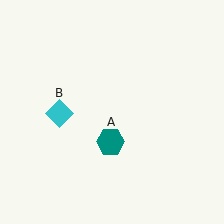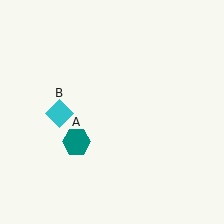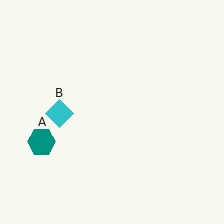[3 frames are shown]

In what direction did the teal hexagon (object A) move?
The teal hexagon (object A) moved left.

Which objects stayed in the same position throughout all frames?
Cyan diamond (object B) remained stationary.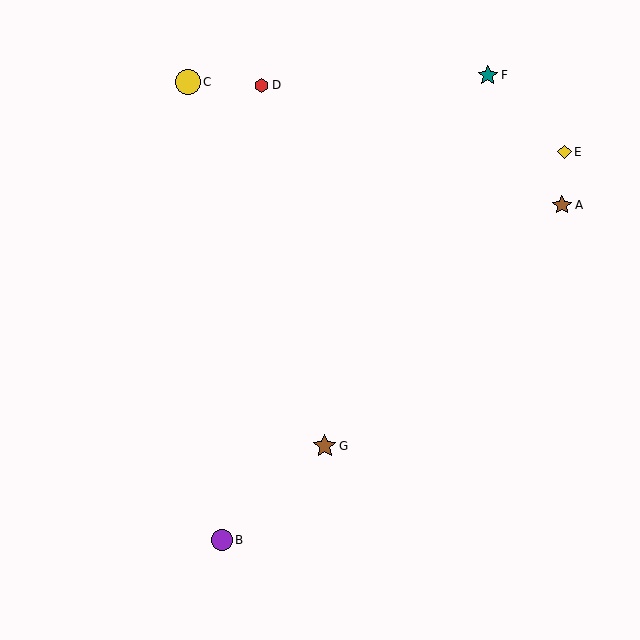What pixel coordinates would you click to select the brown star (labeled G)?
Click at (325, 446) to select the brown star G.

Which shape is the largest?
The yellow circle (labeled C) is the largest.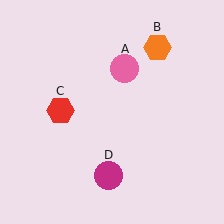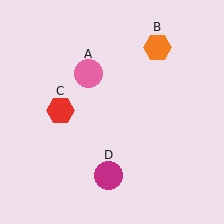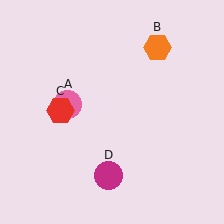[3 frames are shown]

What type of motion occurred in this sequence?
The pink circle (object A) rotated counterclockwise around the center of the scene.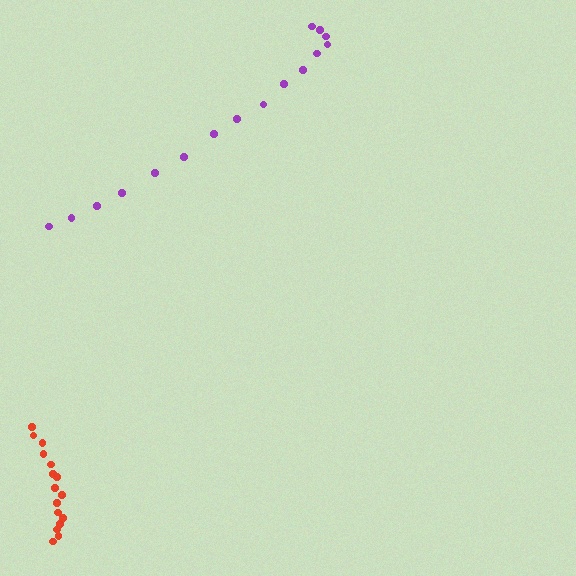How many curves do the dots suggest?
There are 2 distinct paths.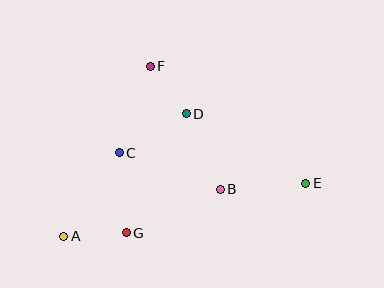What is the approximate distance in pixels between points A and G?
The distance between A and G is approximately 62 pixels.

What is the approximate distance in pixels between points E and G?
The distance between E and G is approximately 187 pixels.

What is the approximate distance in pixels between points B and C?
The distance between B and C is approximately 107 pixels.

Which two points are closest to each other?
Points D and F are closest to each other.